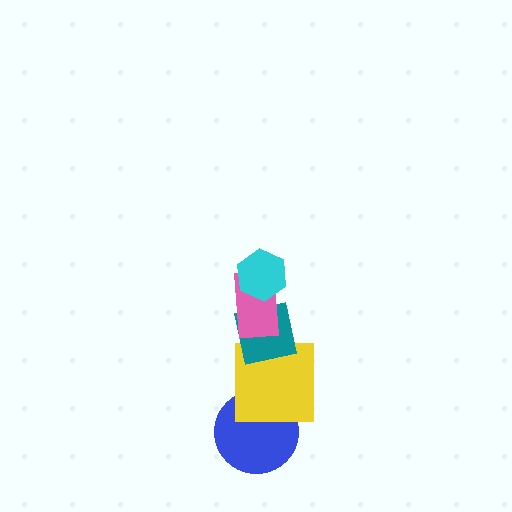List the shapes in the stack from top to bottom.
From top to bottom: the cyan hexagon, the pink rectangle, the teal square, the yellow square, the blue circle.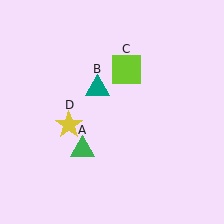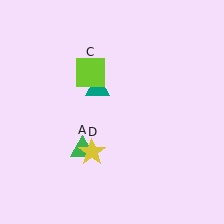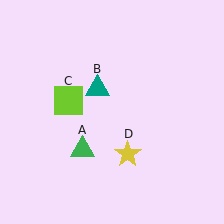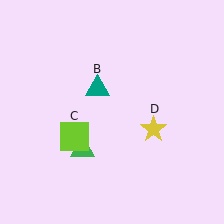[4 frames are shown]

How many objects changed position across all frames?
2 objects changed position: lime square (object C), yellow star (object D).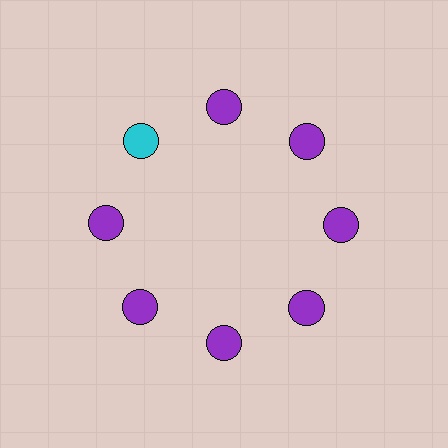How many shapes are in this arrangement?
There are 8 shapes arranged in a ring pattern.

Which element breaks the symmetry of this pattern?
The cyan circle at roughly the 10 o'clock position breaks the symmetry. All other shapes are purple circles.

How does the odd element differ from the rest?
It has a different color: cyan instead of purple.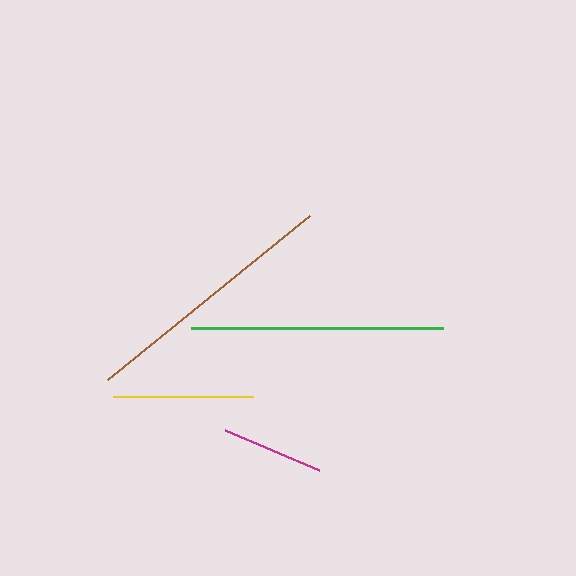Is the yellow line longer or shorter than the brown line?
The brown line is longer than the yellow line.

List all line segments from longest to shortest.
From longest to shortest: brown, green, yellow, magenta.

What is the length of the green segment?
The green segment is approximately 252 pixels long.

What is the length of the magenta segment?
The magenta segment is approximately 102 pixels long.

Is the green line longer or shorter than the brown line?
The brown line is longer than the green line.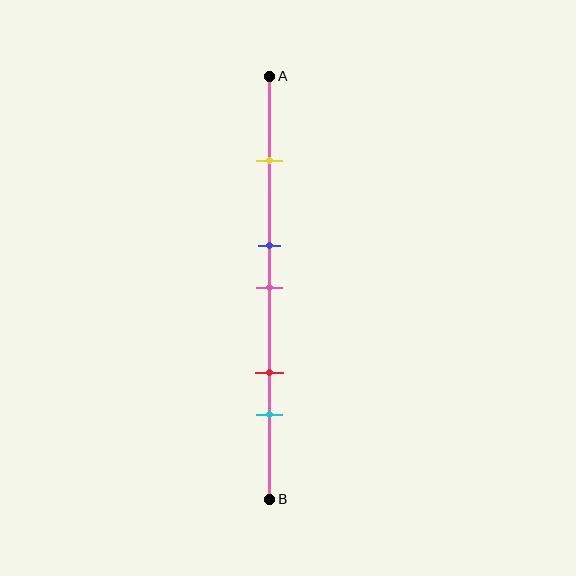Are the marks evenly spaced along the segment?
No, the marks are not evenly spaced.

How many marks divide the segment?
There are 5 marks dividing the segment.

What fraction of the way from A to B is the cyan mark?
The cyan mark is approximately 80% (0.8) of the way from A to B.